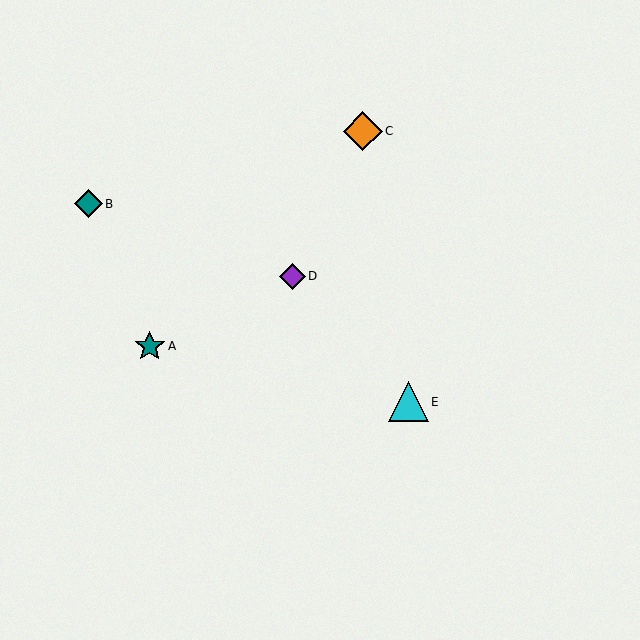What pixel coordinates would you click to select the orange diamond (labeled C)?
Click at (363, 131) to select the orange diamond C.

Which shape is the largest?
The cyan triangle (labeled E) is the largest.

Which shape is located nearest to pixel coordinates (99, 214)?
The teal diamond (labeled B) at (88, 204) is nearest to that location.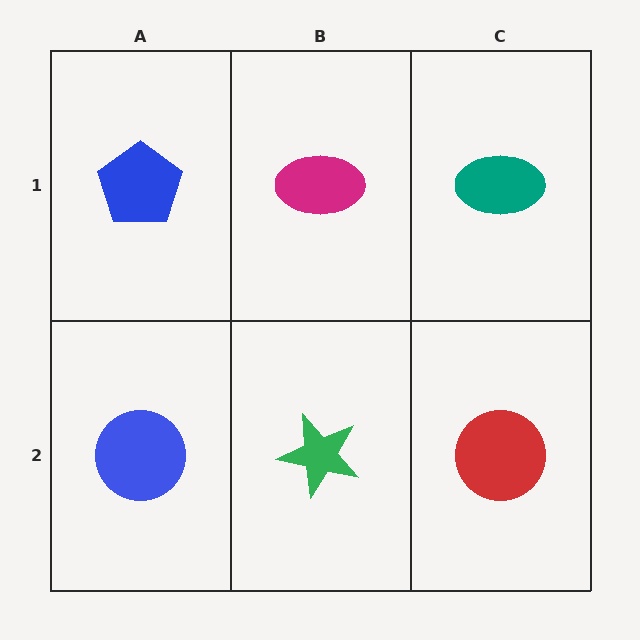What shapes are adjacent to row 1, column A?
A blue circle (row 2, column A), a magenta ellipse (row 1, column B).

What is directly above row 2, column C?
A teal ellipse.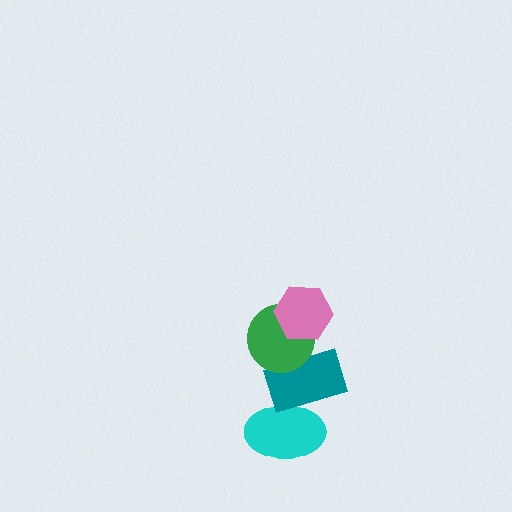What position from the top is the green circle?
The green circle is 2nd from the top.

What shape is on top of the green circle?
The pink hexagon is on top of the green circle.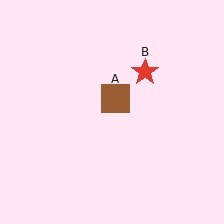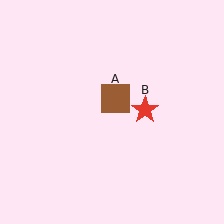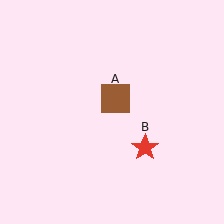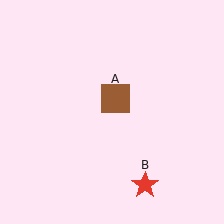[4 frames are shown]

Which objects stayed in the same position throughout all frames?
Brown square (object A) remained stationary.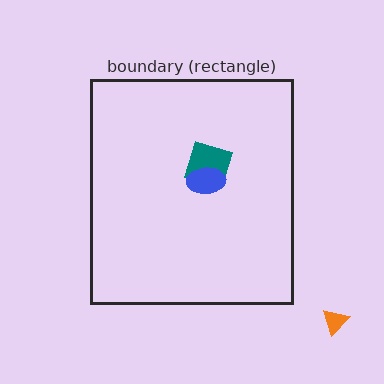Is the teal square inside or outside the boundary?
Inside.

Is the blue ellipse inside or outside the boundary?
Inside.